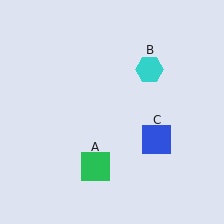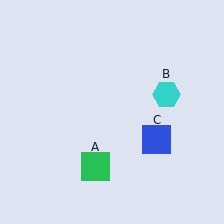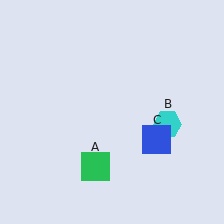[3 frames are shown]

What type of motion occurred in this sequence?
The cyan hexagon (object B) rotated clockwise around the center of the scene.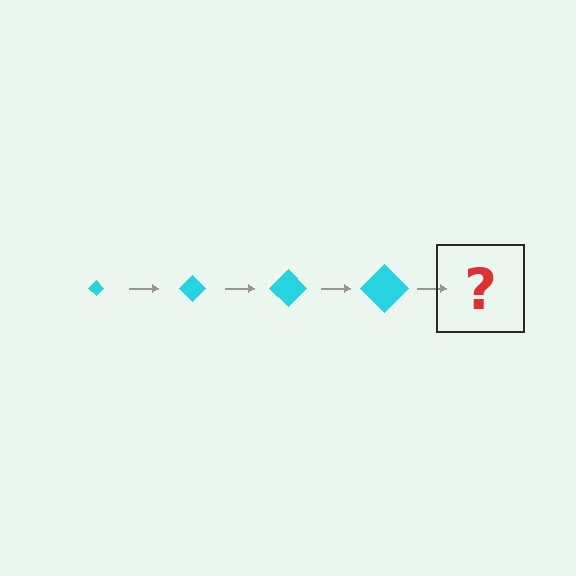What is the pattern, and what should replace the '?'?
The pattern is that the diamond gets progressively larger each step. The '?' should be a cyan diamond, larger than the previous one.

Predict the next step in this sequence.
The next step is a cyan diamond, larger than the previous one.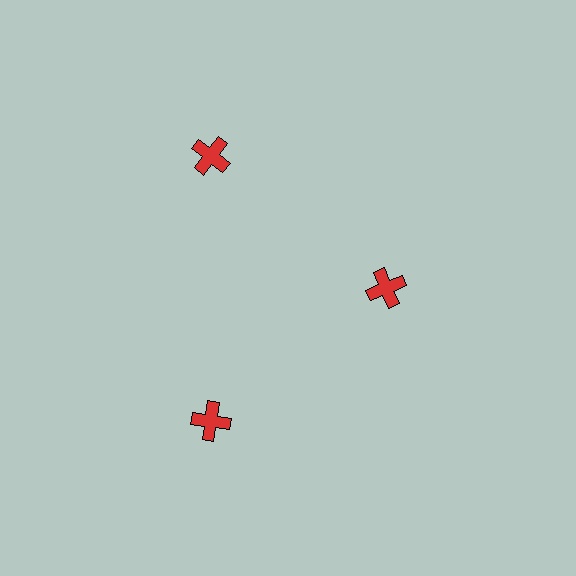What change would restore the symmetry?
The symmetry would be restored by moving it outward, back onto the ring so that all 3 crosses sit at equal angles and equal distance from the center.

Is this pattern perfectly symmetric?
No. The 3 red crosses are arranged in a ring, but one element near the 3 o'clock position is pulled inward toward the center, breaking the 3-fold rotational symmetry.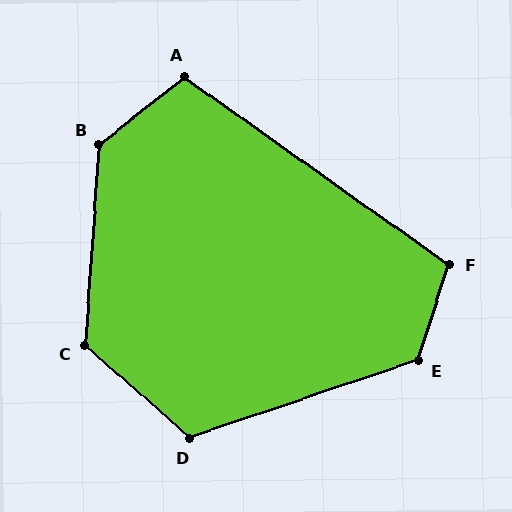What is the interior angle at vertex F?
Approximately 108 degrees (obtuse).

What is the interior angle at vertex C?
Approximately 127 degrees (obtuse).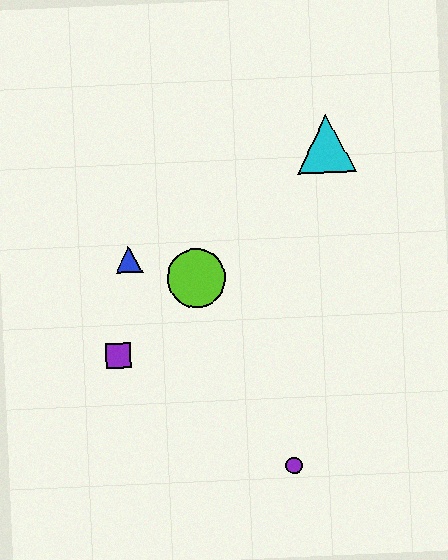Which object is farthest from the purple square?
The cyan triangle is farthest from the purple square.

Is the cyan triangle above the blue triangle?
Yes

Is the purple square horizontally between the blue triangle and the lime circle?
No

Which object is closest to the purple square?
The blue triangle is closest to the purple square.